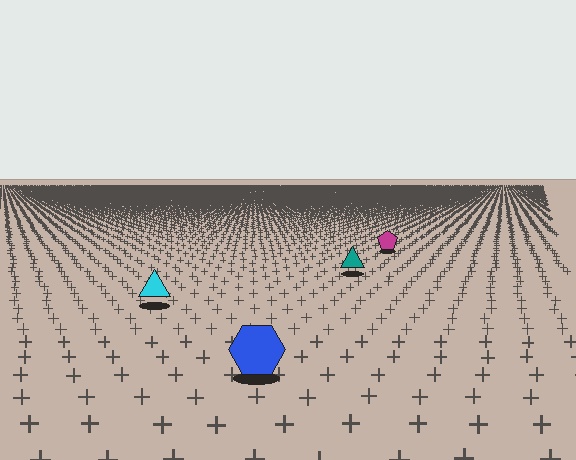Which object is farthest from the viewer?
The magenta pentagon is farthest from the viewer. It appears smaller and the ground texture around it is denser.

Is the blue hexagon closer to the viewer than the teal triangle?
Yes. The blue hexagon is closer — you can tell from the texture gradient: the ground texture is coarser near it.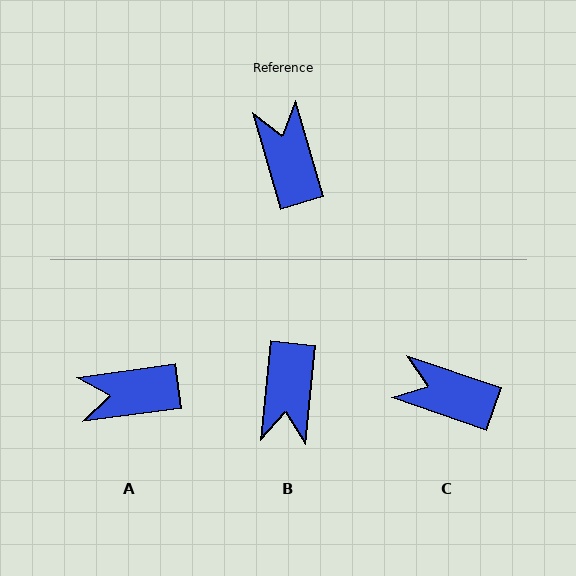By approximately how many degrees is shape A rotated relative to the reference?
Approximately 82 degrees counter-clockwise.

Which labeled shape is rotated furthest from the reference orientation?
B, about 158 degrees away.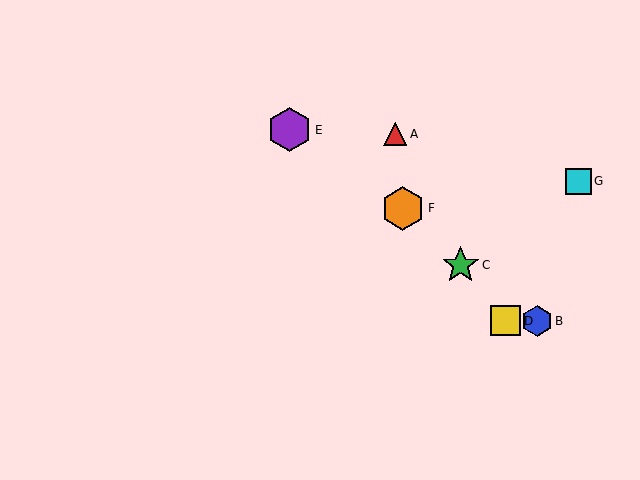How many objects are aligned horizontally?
2 objects (B, D) are aligned horizontally.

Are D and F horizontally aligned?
No, D is at y≈321 and F is at y≈208.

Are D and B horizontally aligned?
Yes, both are at y≈321.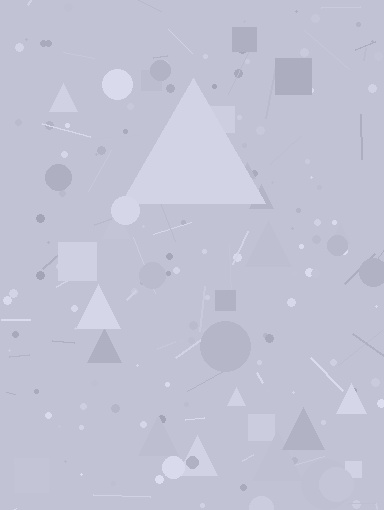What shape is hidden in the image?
A triangle is hidden in the image.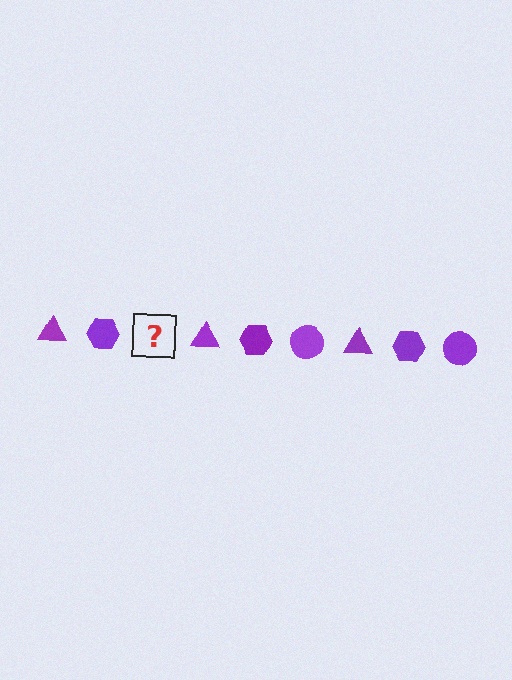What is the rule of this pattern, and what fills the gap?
The rule is that the pattern cycles through triangle, hexagon, circle shapes in purple. The gap should be filled with a purple circle.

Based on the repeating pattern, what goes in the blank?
The blank should be a purple circle.